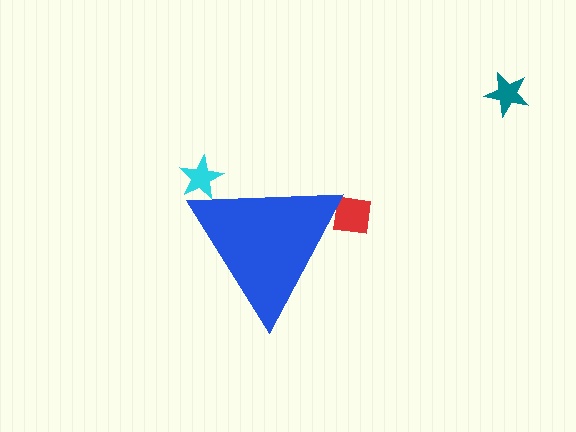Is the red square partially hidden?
Yes, the red square is partially hidden behind the blue triangle.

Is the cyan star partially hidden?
Yes, the cyan star is partially hidden behind the blue triangle.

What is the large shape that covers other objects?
A blue triangle.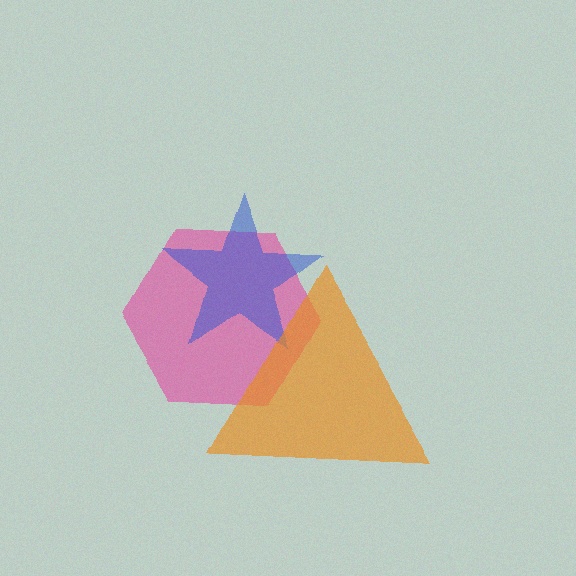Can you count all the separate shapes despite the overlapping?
Yes, there are 3 separate shapes.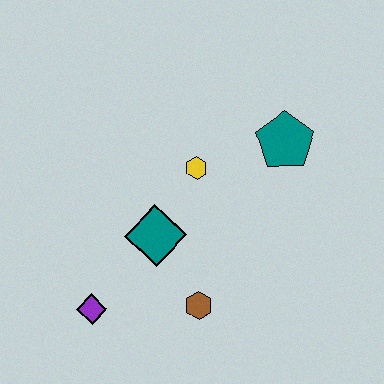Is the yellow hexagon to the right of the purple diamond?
Yes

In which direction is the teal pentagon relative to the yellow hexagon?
The teal pentagon is to the right of the yellow hexagon.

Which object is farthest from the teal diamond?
The teal pentagon is farthest from the teal diamond.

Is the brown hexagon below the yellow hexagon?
Yes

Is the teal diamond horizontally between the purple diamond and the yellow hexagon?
Yes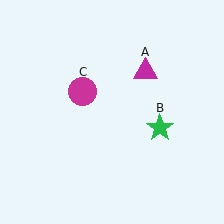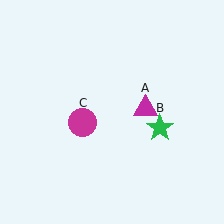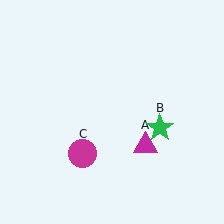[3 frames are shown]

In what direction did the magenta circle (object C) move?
The magenta circle (object C) moved down.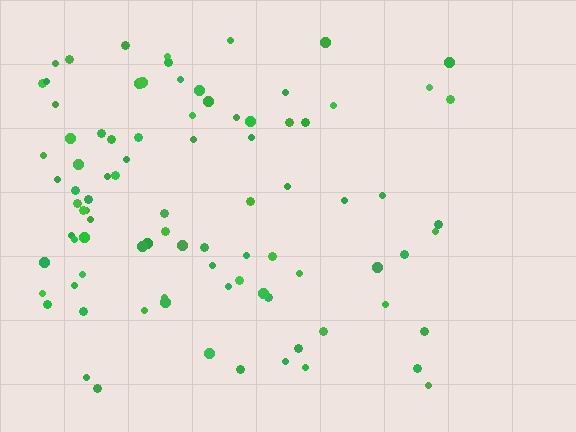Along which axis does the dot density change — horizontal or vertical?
Horizontal.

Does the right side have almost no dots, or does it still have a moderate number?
Still a moderate number, just noticeably fewer than the left.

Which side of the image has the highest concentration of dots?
The left.